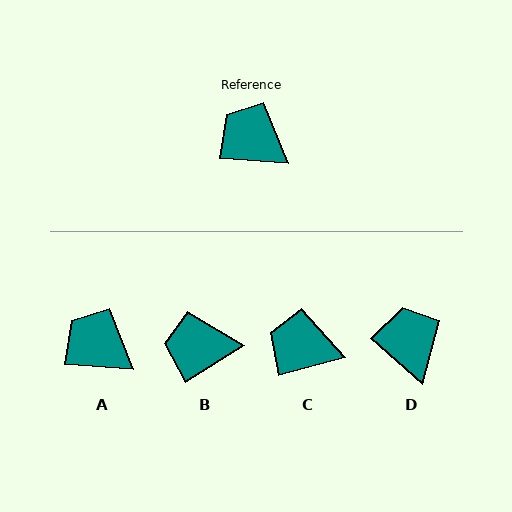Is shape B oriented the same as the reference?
No, it is off by about 37 degrees.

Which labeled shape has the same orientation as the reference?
A.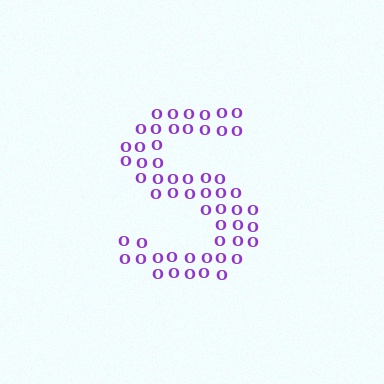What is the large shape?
The large shape is the letter S.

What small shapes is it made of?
It is made of small letter O's.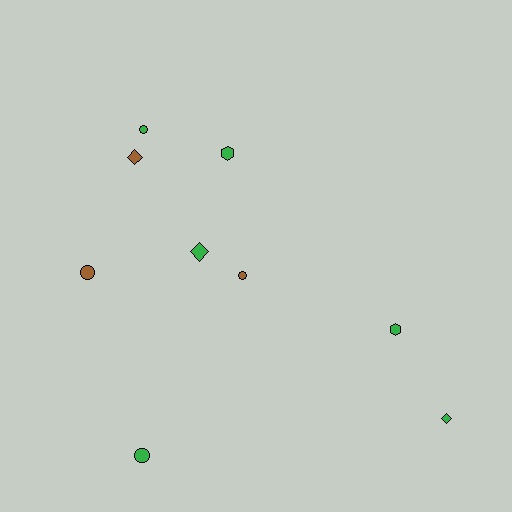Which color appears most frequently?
Green, with 6 objects.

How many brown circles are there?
There are 2 brown circles.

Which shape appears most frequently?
Circle, with 4 objects.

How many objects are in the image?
There are 9 objects.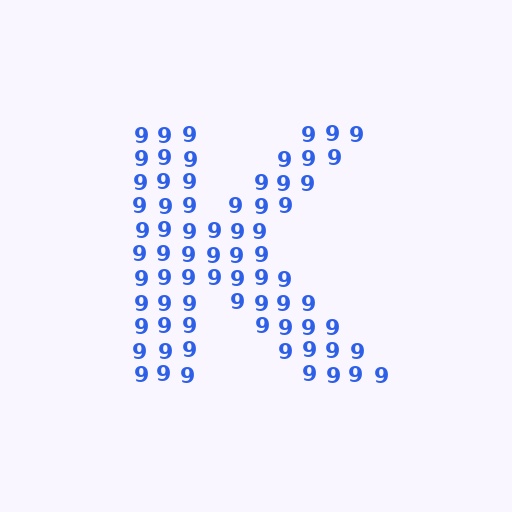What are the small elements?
The small elements are digit 9's.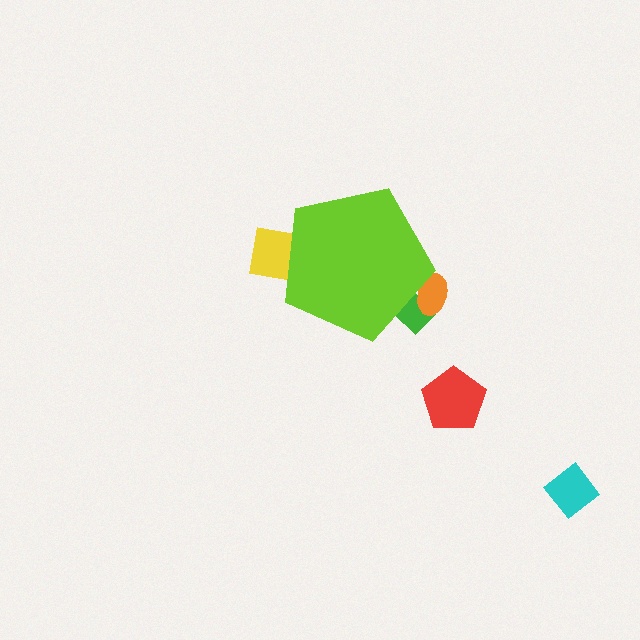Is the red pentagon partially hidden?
No, the red pentagon is fully visible.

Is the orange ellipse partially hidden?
Yes, the orange ellipse is partially hidden behind the lime pentagon.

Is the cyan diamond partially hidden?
No, the cyan diamond is fully visible.